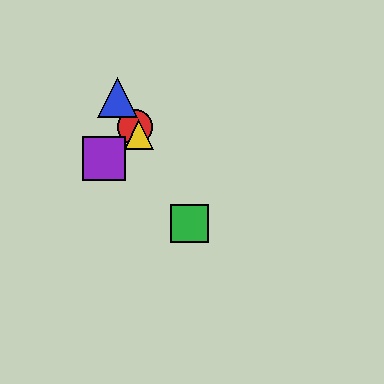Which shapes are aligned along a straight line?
The red circle, the blue triangle, the green square, the yellow triangle are aligned along a straight line.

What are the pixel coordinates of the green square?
The green square is at (190, 224).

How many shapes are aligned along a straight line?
4 shapes (the red circle, the blue triangle, the green square, the yellow triangle) are aligned along a straight line.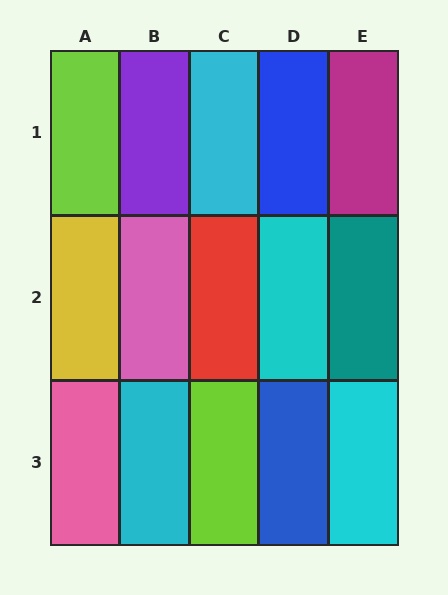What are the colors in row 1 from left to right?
Lime, purple, cyan, blue, magenta.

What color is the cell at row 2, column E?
Teal.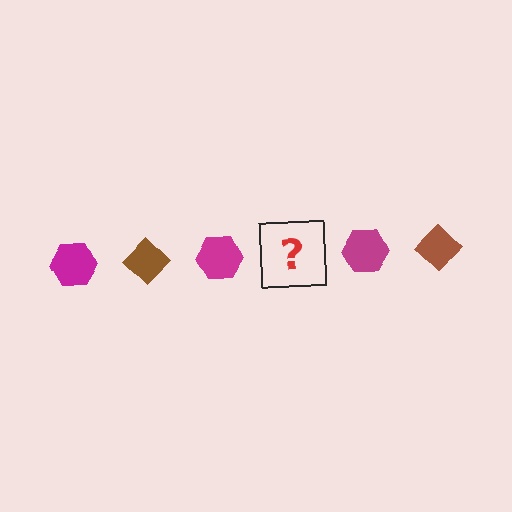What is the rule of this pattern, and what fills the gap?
The rule is that the pattern alternates between magenta hexagon and brown diamond. The gap should be filled with a brown diamond.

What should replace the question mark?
The question mark should be replaced with a brown diamond.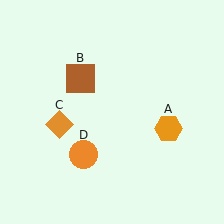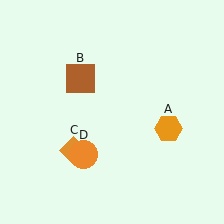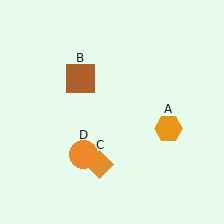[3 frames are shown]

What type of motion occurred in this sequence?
The orange diamond (object C) rotated counterclockwise around the center of the scene.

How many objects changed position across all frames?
1 object changed position: orange diamond (object C).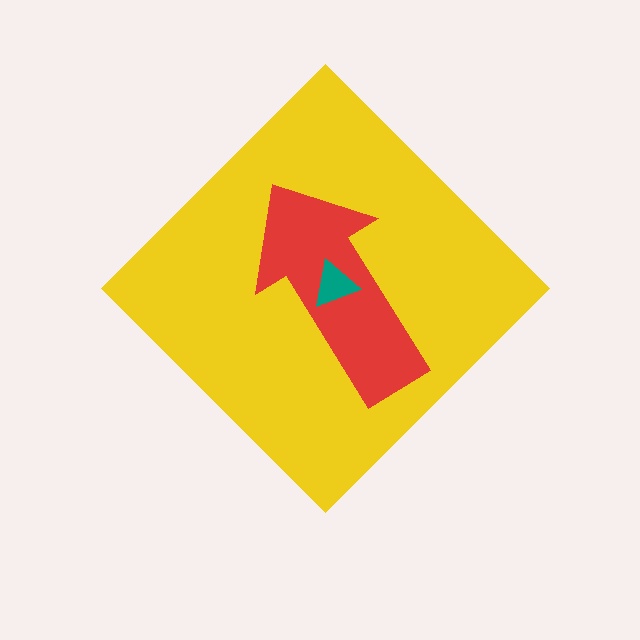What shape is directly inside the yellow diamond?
The red arrow.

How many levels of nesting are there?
3.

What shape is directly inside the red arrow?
The teal triangle.